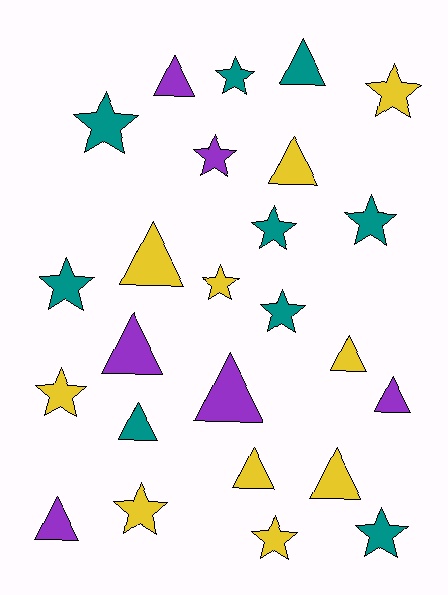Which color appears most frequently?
Yellow, with 10 objects.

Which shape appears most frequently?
Star, with 13 objects.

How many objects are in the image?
There are 25 objects.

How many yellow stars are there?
There are 5 yellow stars.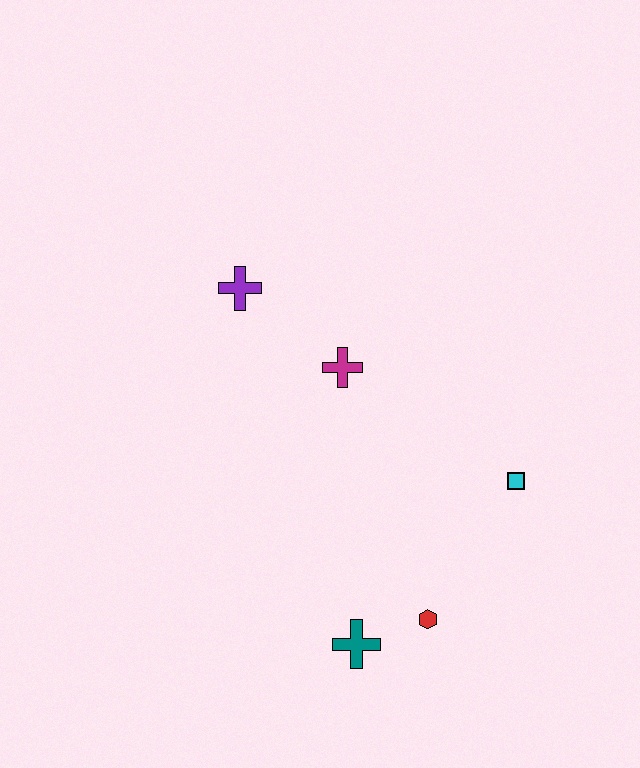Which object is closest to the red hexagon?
The teal cross is closest to the red hexagon.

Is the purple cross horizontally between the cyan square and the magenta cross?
No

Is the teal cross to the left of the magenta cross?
No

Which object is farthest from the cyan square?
The purple cross is farthest from the cyan square.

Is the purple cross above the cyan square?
Yes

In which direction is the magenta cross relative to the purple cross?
The magenta cross is to the right of the purple cross.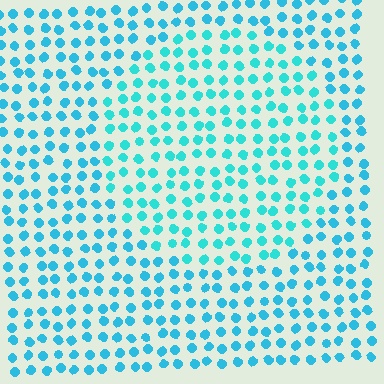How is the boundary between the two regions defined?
The boundary is defined purely by a slight shift in hue (about 15 degrees). Spacing, size, and orientation are identical on both sides.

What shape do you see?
I see a circle.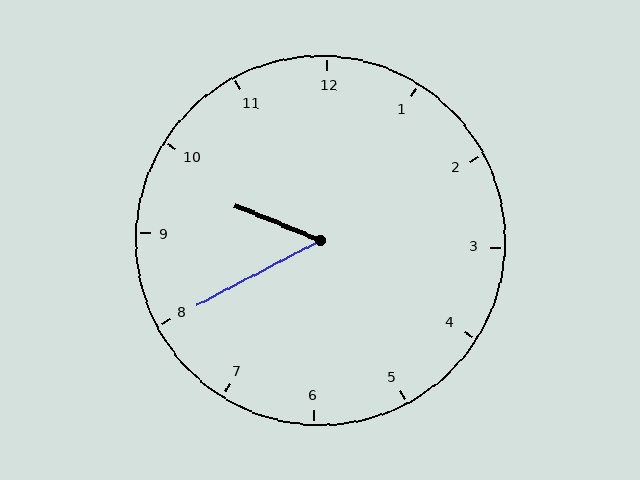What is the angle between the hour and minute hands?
Approximately 50 degrees.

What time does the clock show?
9:40.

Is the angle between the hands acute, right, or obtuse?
It is acute.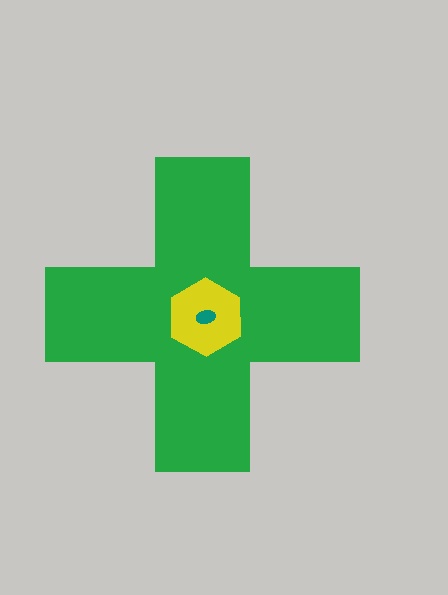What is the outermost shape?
The green cross.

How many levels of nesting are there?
3.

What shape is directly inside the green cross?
The yellow hexagon.